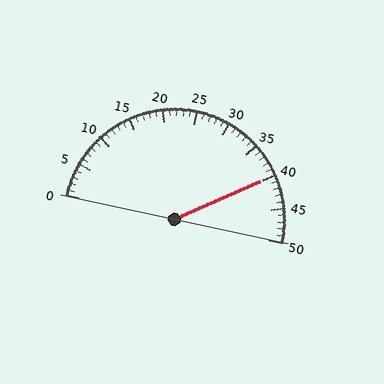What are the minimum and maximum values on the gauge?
The gauge ranges from 0 to 50.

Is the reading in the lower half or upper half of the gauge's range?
The reading is in the upper half of the range (0 to 50).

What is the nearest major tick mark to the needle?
The nearest major tick mark is 40.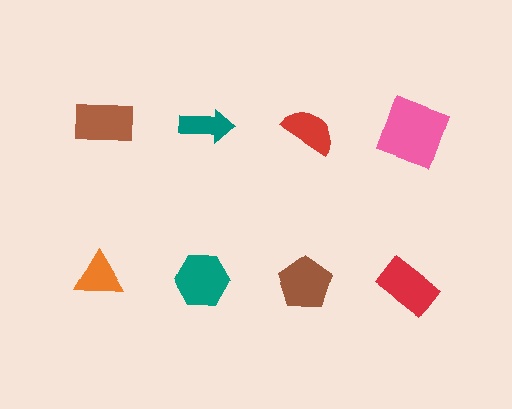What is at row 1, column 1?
A brown rectangle.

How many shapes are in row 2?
4 shapes.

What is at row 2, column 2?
A teal hexagon.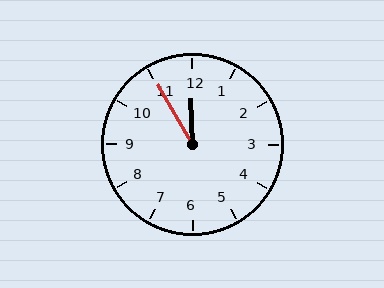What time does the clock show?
11:55.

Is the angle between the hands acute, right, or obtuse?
It is acute.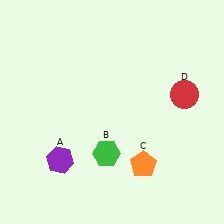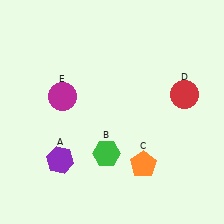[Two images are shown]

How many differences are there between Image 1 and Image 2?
There is 1 difference between the two images.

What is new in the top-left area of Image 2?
A magenta circle (E) was added in the top-left area of Image 2.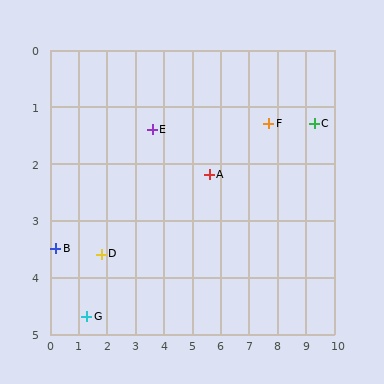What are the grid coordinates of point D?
Point D is at approximately (1.8, 3.6).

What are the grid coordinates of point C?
Point C is at approximately (9.3, 1.3).